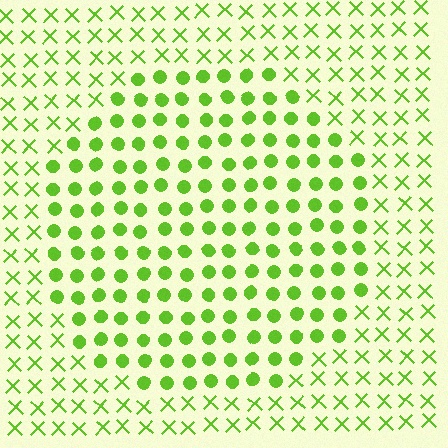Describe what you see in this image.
The image is filled with small lime elements arranged in a uniform grid. A circle-shaped region contains circles, while the surrounding area contains X marks. The boundary is defined purely by the change in element shape.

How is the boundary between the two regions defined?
The boundary is defined by a change in element shape: circles inside vs. X marks outside. All elements share the same color and spacing.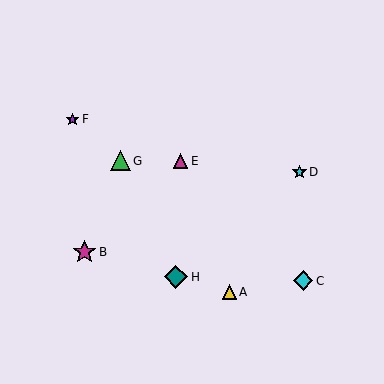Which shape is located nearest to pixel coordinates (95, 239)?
The magenta star (labeled B) at (84, 252) is nearest to that location.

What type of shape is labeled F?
Shape F is a purple star.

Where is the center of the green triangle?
The center of the green triangle is at (120, 161).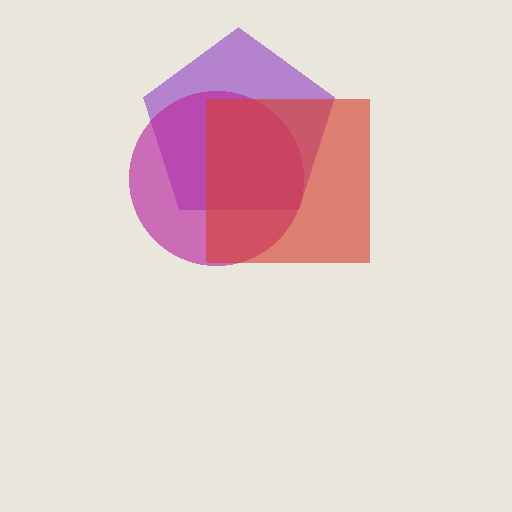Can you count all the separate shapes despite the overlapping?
Yes, there are 3 separate shapes.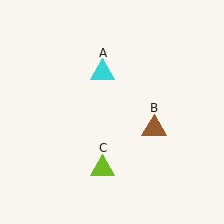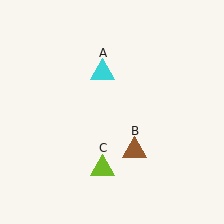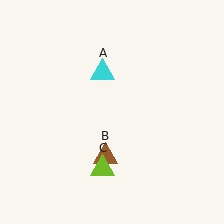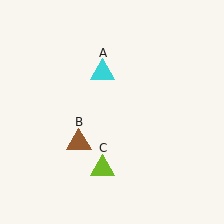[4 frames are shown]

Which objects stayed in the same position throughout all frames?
Cyan triangle (object A) and lime triangle (object C) remained stationary.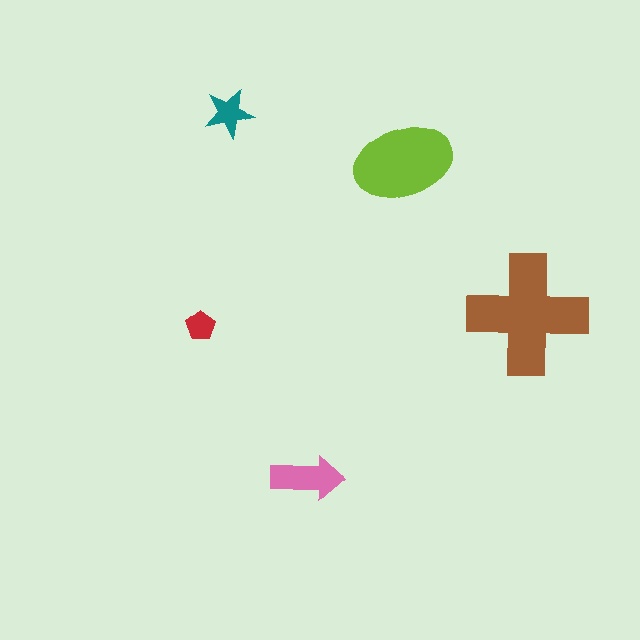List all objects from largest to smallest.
The brown cross, the lime ellipse, the pink arrow, the teal star, the red pentagon.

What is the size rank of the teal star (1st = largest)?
4th.